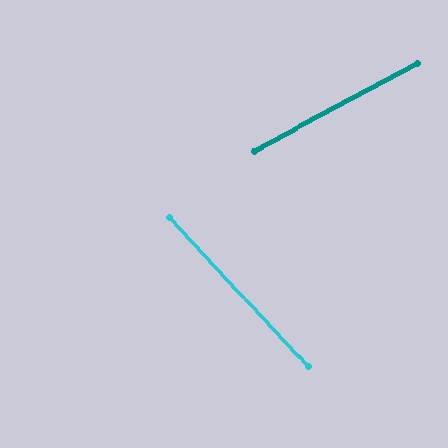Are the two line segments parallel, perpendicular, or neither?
Neither parallel nor perpendicular — they differ by about 75°.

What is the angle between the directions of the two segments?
Approximately 75 degrees.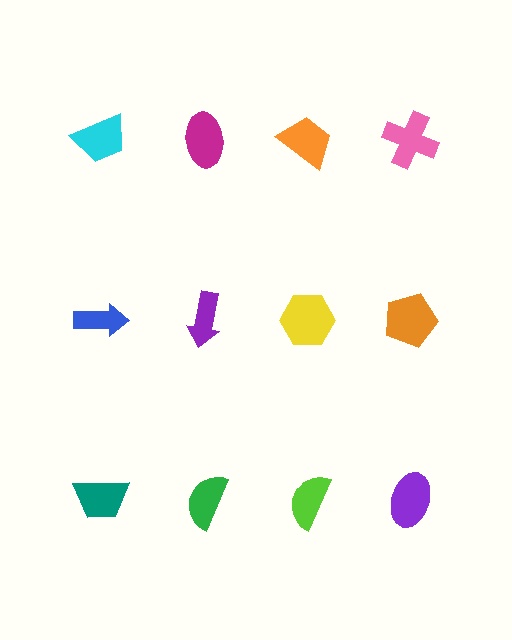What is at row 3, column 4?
A purple ellipse.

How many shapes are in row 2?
4 shapes.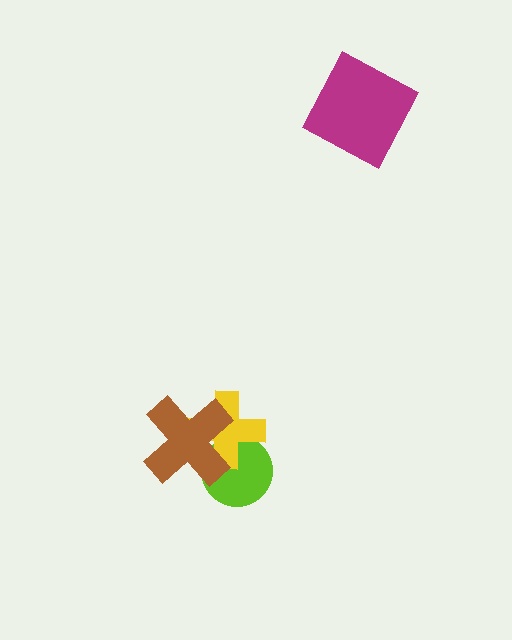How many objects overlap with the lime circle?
2 objects overlap with the lime circle.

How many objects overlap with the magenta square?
0 objects overlap with the magenta square.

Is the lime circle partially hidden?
Yes, it is partially covered by another shape.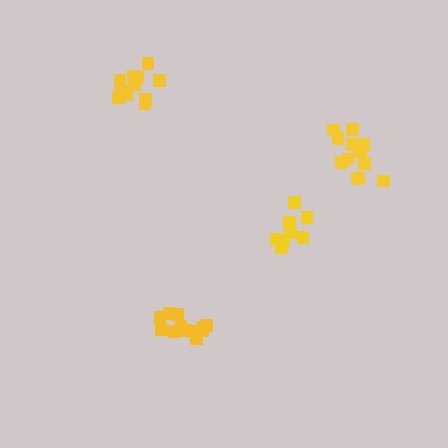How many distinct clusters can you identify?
There are 4 distinct clusters.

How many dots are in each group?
Group 1: 12 dots, Group 2: 14 dots, Group 3: 11 dots, Group 4: 9 dots (46 total).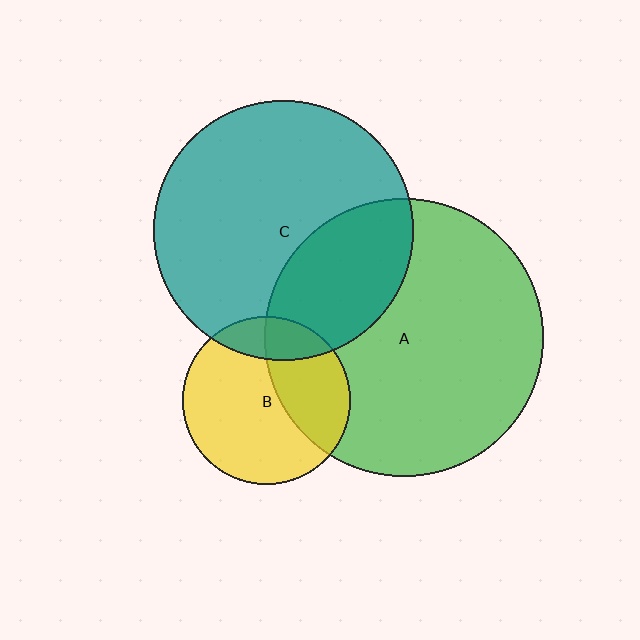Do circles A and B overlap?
Yes.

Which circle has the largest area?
Circle A (green).